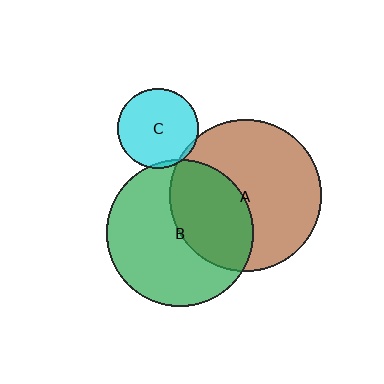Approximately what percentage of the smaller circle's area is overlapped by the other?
Approximately 40%.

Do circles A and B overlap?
Yes.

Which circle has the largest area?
Circle A (brown).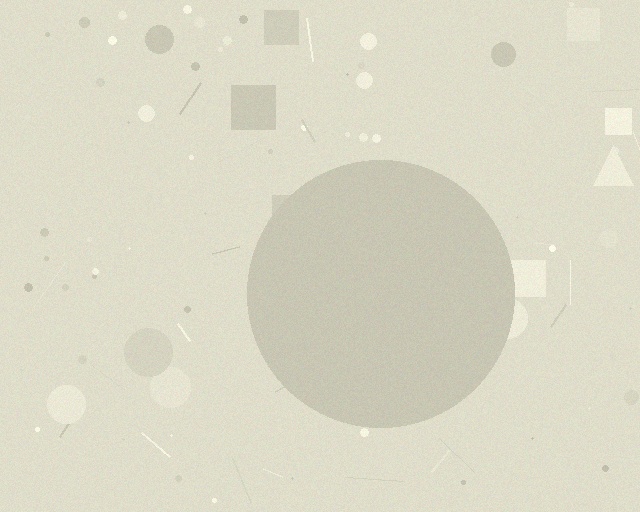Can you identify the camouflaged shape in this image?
The camouflaged shape is a circle.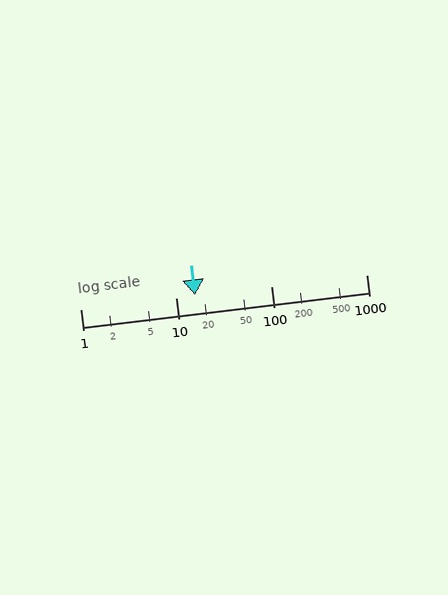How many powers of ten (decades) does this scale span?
The scale spans 3 decades, from 1 to 1000.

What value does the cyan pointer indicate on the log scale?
The pointer indicates approximately 16.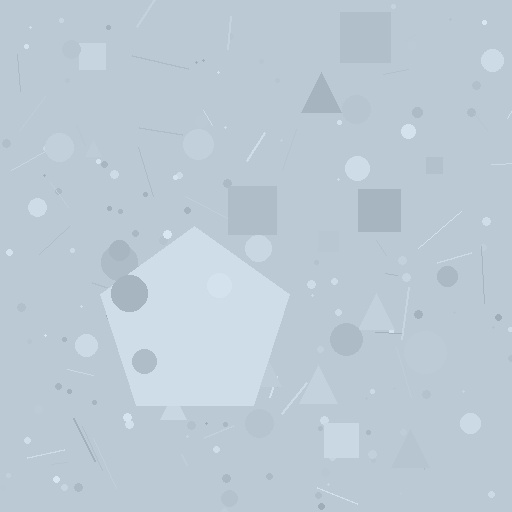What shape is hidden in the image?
A pentagon is hidden in the image.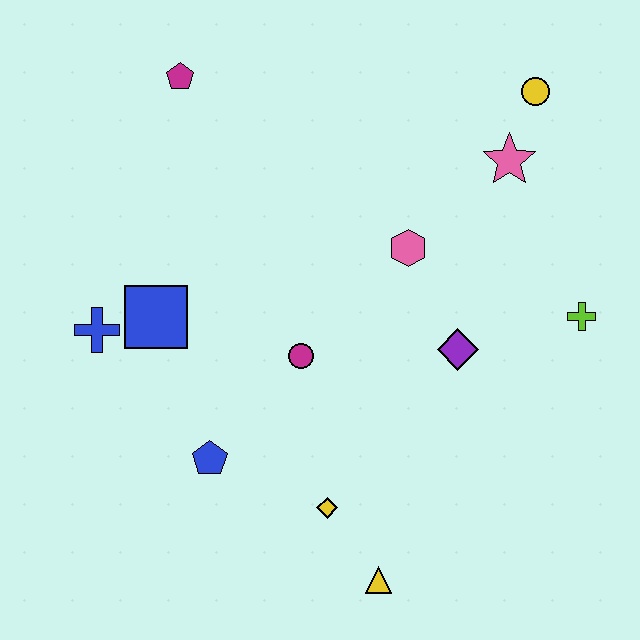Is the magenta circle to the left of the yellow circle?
Yes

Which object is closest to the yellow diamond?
The yellow triangle is closest to the yellow diamond.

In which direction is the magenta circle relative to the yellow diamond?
The magenta circle is above the yellow diamond.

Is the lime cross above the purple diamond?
Yes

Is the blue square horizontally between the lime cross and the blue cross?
Yes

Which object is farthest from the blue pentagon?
The yellow circle is farthest from the blue pentagon.